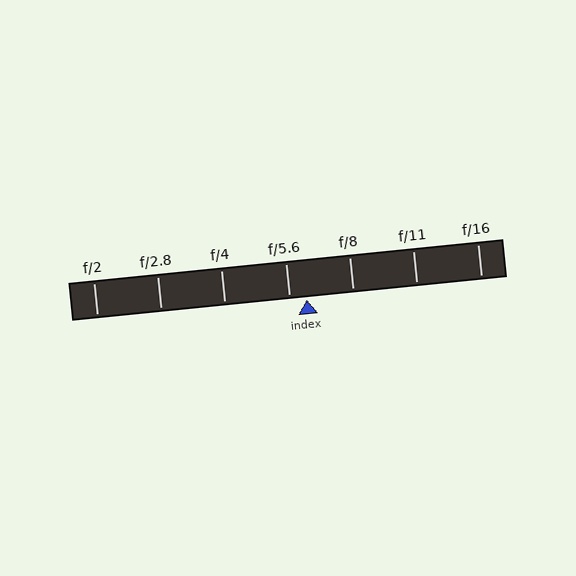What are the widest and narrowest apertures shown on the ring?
The widest aperture shown is f/2 and the narrowest is f/16.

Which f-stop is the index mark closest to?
The index mark is closest to f/5.6.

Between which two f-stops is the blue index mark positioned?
The index mark is between f/5.6 and f/8.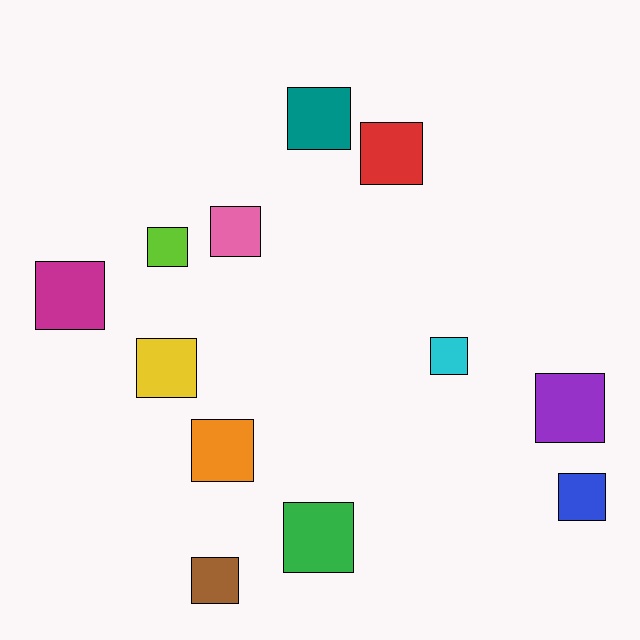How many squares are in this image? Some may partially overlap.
There are 12 squares.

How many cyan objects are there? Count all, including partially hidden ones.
There is 1 cyan object.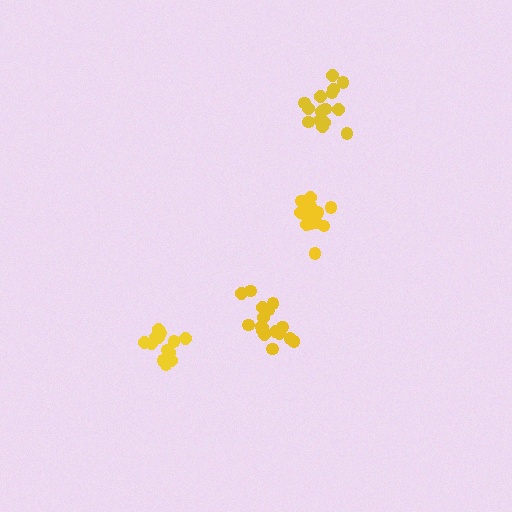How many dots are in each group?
Group 1: 14 dots, Group 2: 15 dots, Group 3: 18 dots, Group 4: 14 dots (61 total).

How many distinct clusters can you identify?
There are 4 distinct clusters.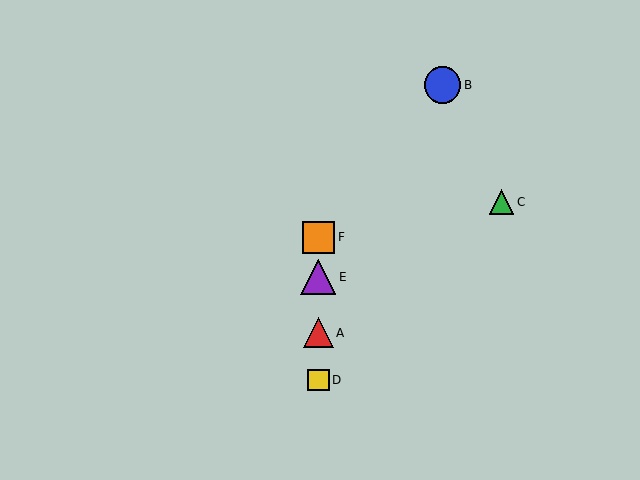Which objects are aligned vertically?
Objects A, D, E, F are aligned vertically.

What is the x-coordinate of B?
Object B is at x≈443.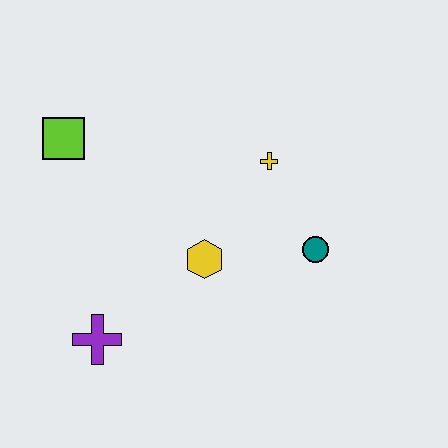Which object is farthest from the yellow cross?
The purple cross is farthest from the yellow cross.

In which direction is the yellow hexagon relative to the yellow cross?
The yellow hexagon is below the yellow cross.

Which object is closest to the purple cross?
The yellow hexagon is closest to the purple cross.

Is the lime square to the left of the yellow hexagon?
Yes